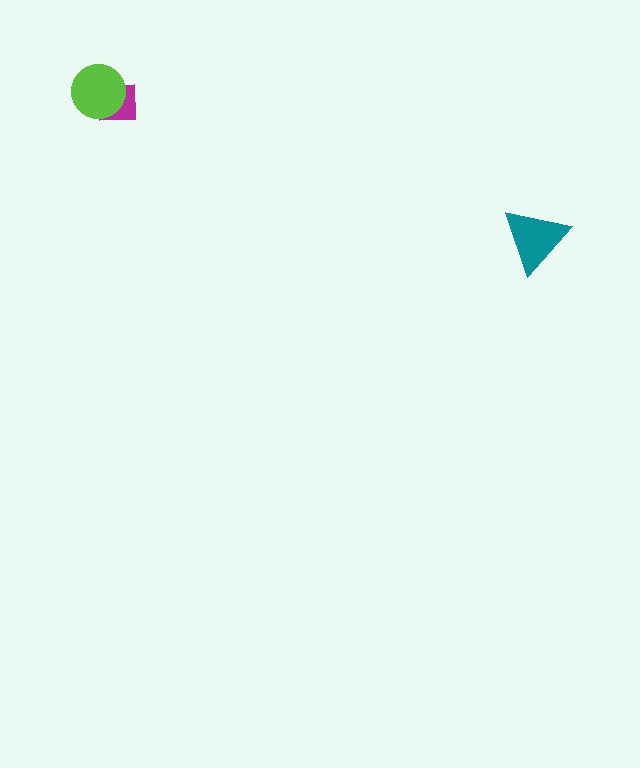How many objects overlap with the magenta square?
1 object overlaps with the magenta square.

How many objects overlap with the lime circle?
1 object overlaps with the lime circle.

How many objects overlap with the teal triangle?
0 objects overlap with the teal triangle.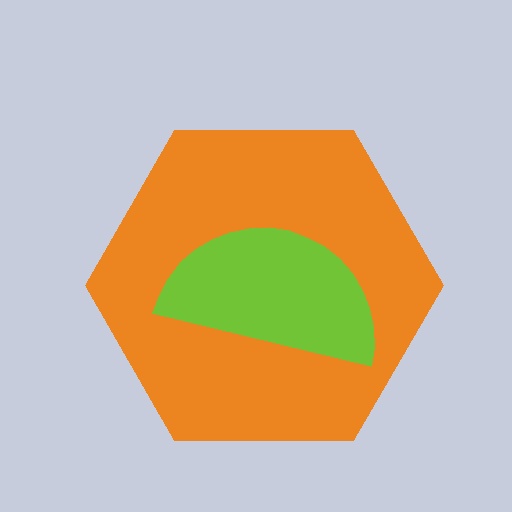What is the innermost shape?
The lime semicircle.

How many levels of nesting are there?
2.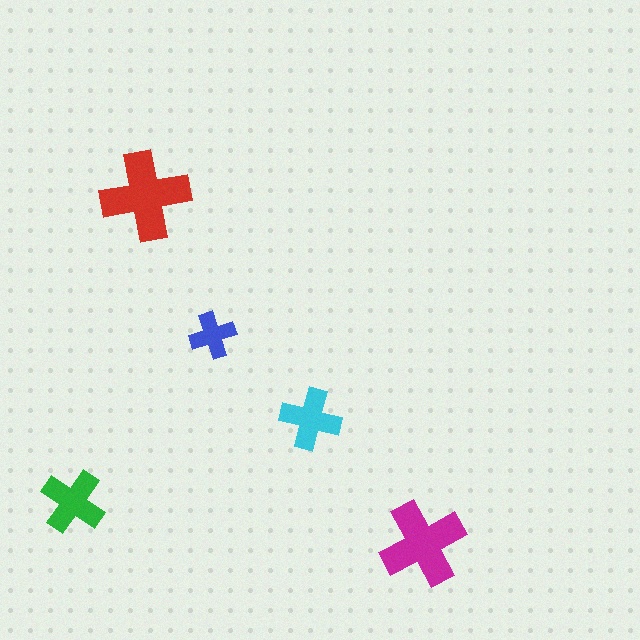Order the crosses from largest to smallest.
the red one, the magenta one, the green one, the cyan one, the blue one.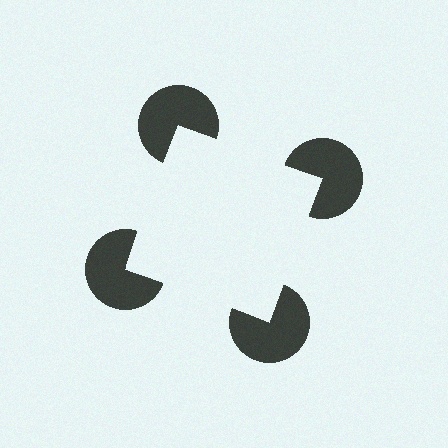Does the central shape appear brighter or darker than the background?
It typically appears slightly brighter than the background, even though no actual brightness change is drawn.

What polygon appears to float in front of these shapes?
An illusory square — its edges are inferred from the aligned wedge cuts in the pac-man discs, not physically drawn.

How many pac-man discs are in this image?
There are 4 — one at each vertex of the illusory square.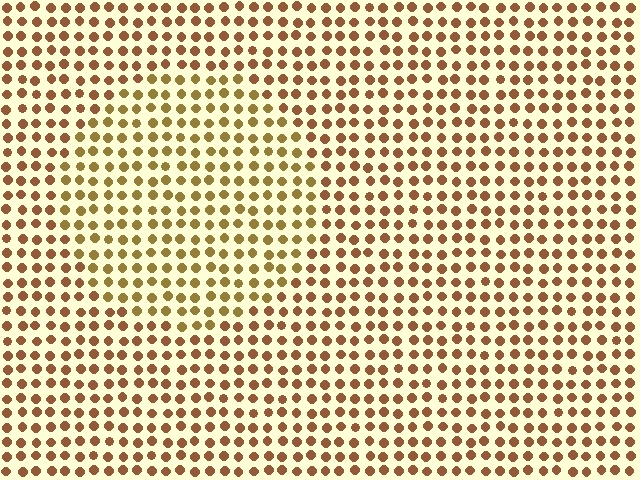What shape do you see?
I see a circle.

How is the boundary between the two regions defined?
The boundary is defined purely by a slight shift in hue (about 25 degrees). Spacing, size, and orientation are identical on both sides.